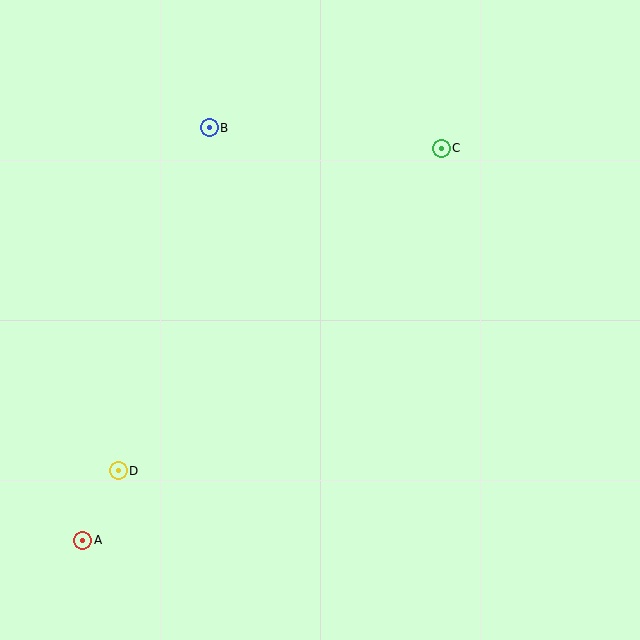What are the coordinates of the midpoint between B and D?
The midpoint between B and D is at (164, 299).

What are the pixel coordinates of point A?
Point A is at (83, 540).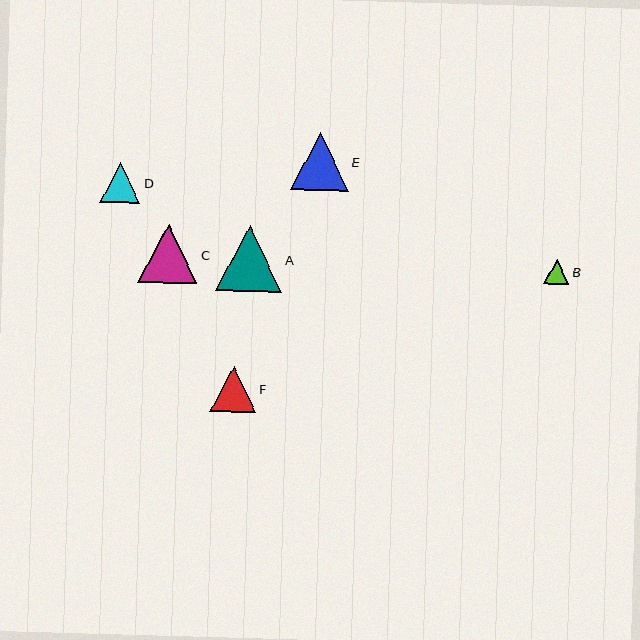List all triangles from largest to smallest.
From largest to smallest: A, C, E, F, D, B.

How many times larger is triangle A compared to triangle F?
Triangle A is approximately 1.5 times the size of triangle F.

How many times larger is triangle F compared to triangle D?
Triangle F is approximately 1.1 times the size of triangle D.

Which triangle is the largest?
Triangle A is the largest with a size of approximately 66 pixels.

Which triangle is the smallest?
Triangle B is the smallest with a size of approximately 25 pixels.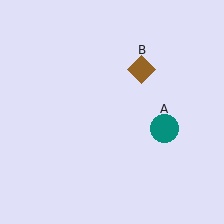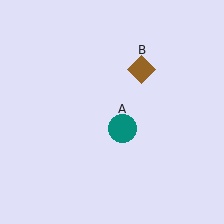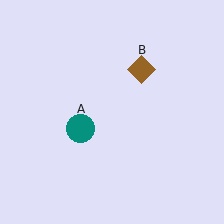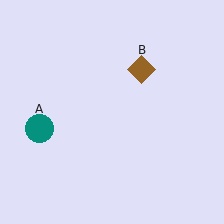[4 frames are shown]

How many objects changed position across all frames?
1 object changed position: teal circle (object A).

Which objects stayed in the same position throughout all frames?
Brown diamond (object B) remained stationary.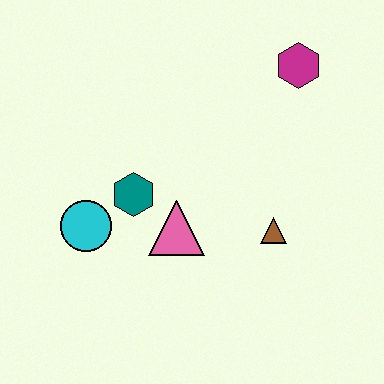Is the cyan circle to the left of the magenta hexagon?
Yes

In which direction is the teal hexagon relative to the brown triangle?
The teal hexagon is to the left of the brown triangle.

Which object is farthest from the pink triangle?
The magenta hexagon is farthest from the pink triangle.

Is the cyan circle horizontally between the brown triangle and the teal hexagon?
No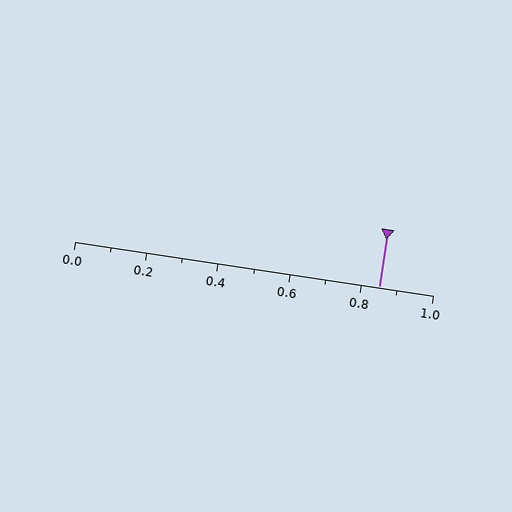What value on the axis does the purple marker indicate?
The marker indicates approximately 0.85.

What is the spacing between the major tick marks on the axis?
The major ticks are spaced 0.2 apart.